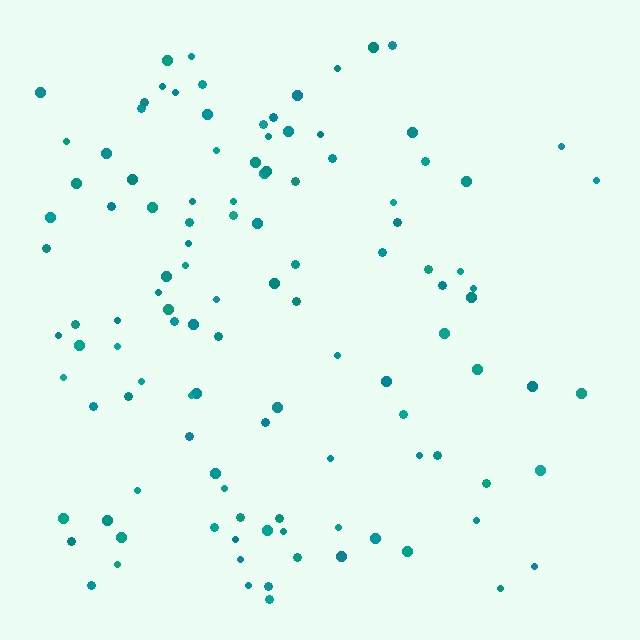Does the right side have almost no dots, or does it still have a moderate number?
Still a moderate number, just noticeably fewer than the left.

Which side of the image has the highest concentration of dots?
The left.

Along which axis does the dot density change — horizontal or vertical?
Horizontal.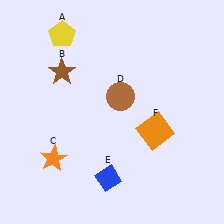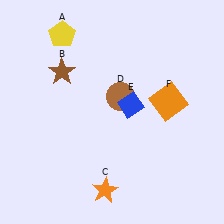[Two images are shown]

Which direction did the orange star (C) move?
The orange star (C) moved right.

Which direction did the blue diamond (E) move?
The blue diamond (E) moved up.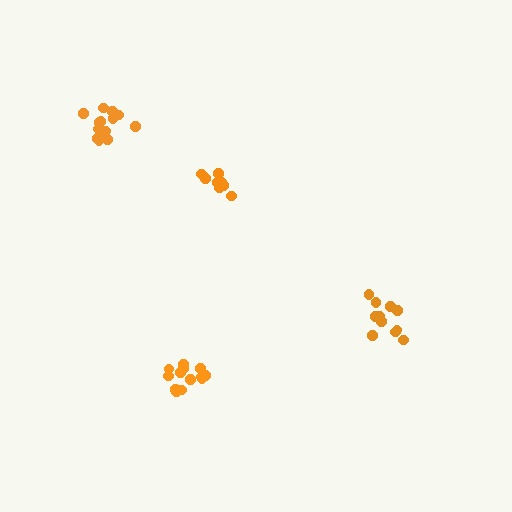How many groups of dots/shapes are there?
There are 4 groups.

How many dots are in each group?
Group 1: 11 dots, Group 2: 14 dots, Group 3: 9 dots, Group 4: 13 dots (47 total).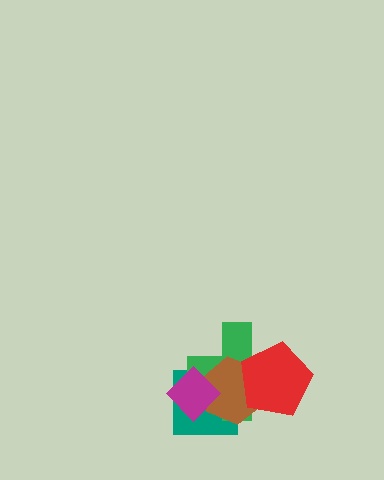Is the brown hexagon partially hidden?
Yes, it is partially covered by another shape.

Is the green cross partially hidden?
Yes, it is partially covered by another shape.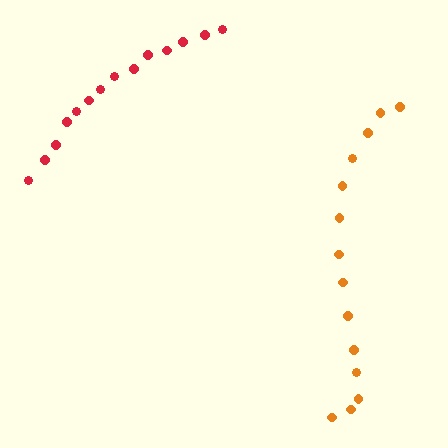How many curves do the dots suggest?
There are 2 distinct paths.